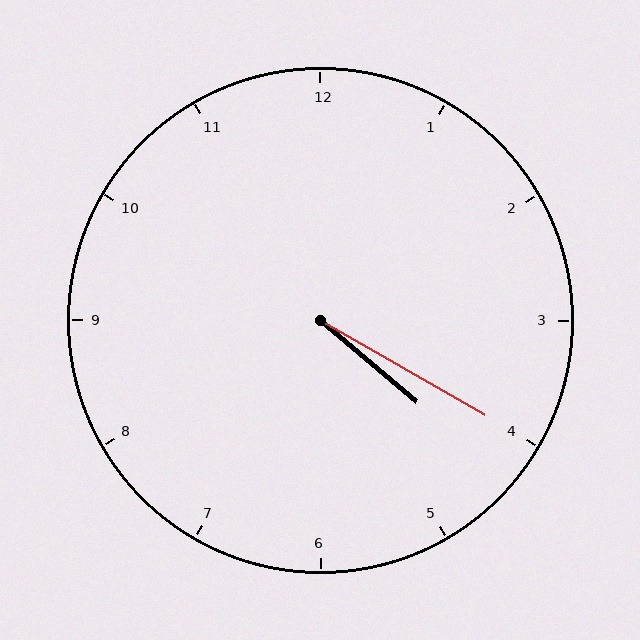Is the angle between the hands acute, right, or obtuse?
It is acute.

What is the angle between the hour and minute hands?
Approximately 10 degrees.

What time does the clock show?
4:20.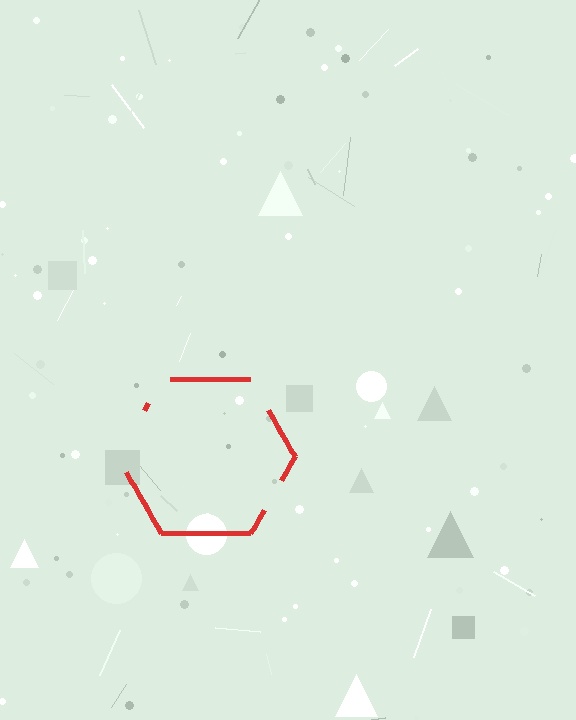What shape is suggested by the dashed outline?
The dashed outline suggests a hexagon.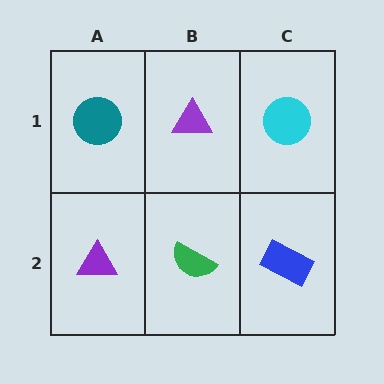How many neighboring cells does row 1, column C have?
2.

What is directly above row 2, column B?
A purple triangle.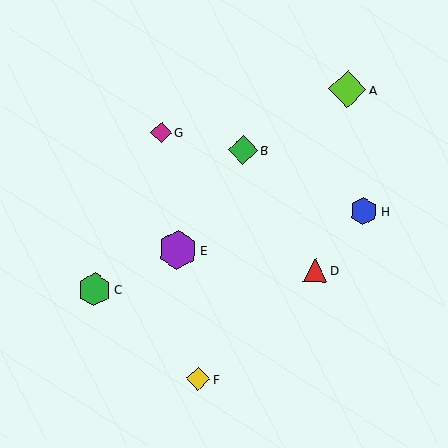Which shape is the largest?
The purple hexagon (labeled E) is the largest.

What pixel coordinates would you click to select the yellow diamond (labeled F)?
Click at (198, 379) to select the yellow diamond F.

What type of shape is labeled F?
Shape F is a yellow diamond.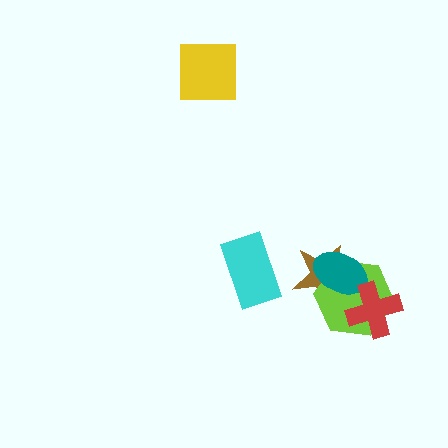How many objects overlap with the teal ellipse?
3 objects overlap with the teal ellipse.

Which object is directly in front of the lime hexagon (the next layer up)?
The teal ellipse is directly in front of the lime hexagon.